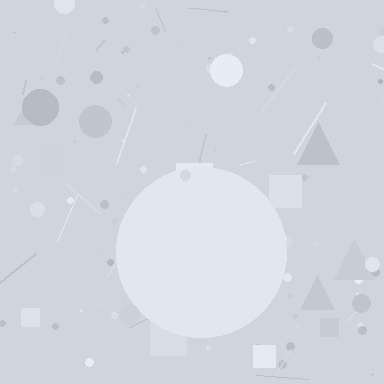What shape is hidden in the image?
A circle is hidden in the image.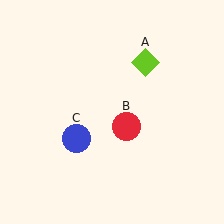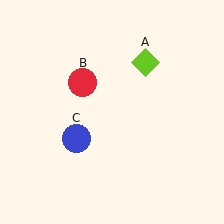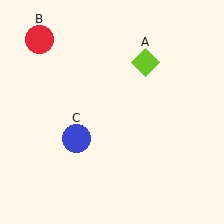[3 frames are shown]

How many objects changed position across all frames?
1 object changed position: red circle (object B).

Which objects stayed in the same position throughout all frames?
Lime diamond (object A) and blue circle (object C) remained stationary.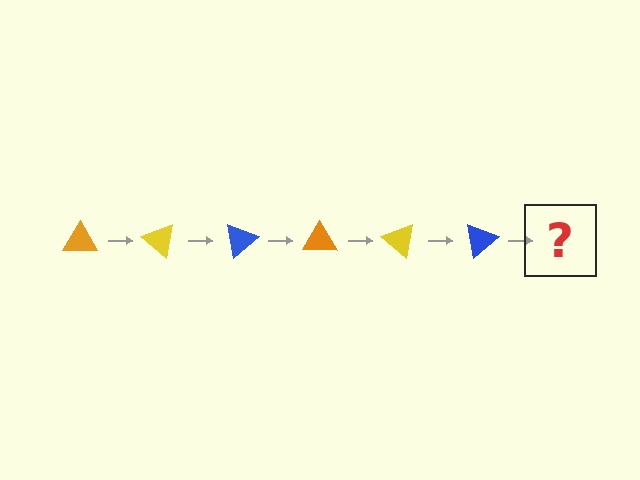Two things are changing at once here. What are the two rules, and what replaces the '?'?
The two rules are that it rotates 40 degrees each step and the color cycles through orange, yellow, and blue. The '?' should be an orange triangle, rotated 240 degrees from the start.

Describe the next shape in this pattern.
It should be an orange triangle, rotated 240 degrees from the start.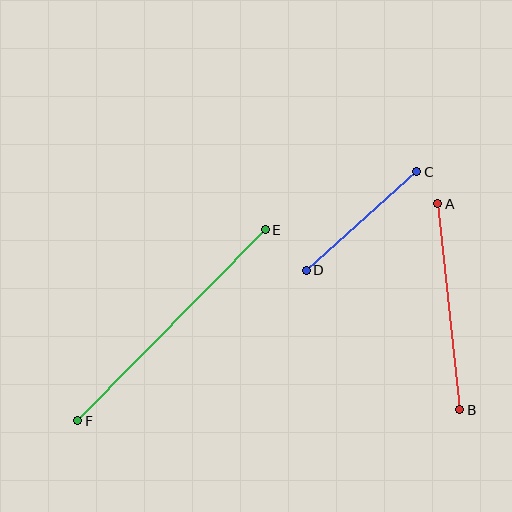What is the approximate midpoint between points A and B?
The midpoint is at approximately (449, 307) pixels.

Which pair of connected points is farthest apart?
Points E and F are farthest apart.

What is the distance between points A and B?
The distance is approximately 207 pixels.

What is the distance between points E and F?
The distance is approximately 268 pixels.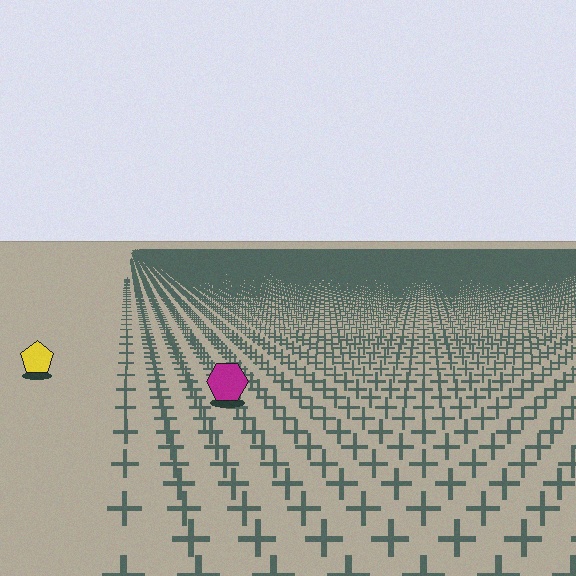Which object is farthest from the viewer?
The yellow pentagon is farthest from the viewer. It appears smaller and the ground texture around it is denser.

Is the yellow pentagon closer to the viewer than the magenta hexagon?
No. The magenta hexagon is closer — you can tell from the texture gradient: the ground texture is coarser near it.